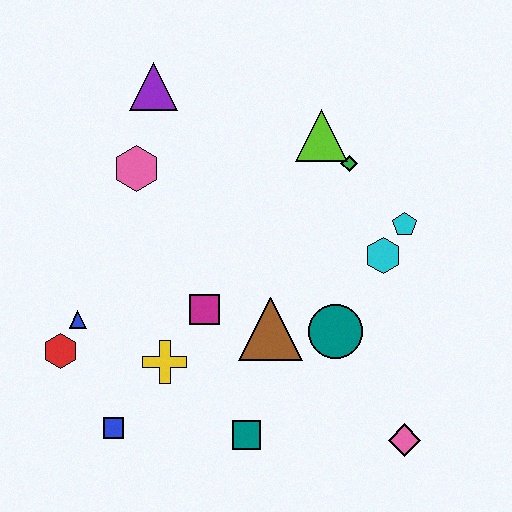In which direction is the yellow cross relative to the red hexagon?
The yellow cross is to the right of the red hexagon.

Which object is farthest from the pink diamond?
The purple triangle is farthest from the pink diamond.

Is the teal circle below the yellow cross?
No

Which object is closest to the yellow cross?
The magenta square is closest to the yellow cross.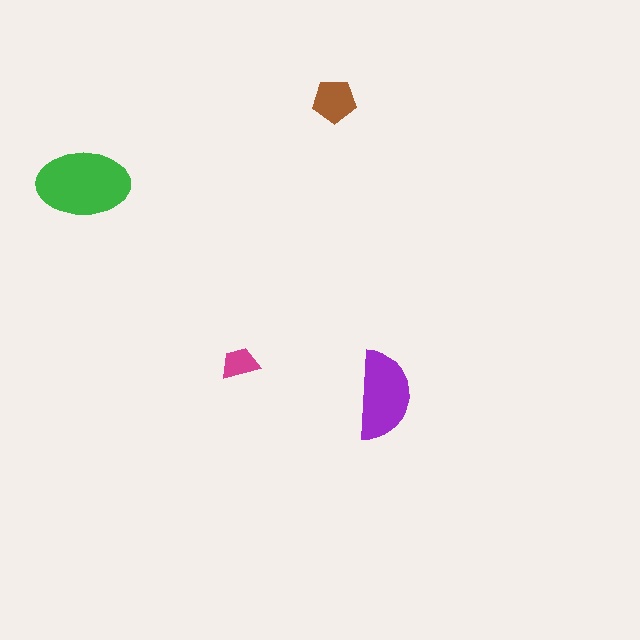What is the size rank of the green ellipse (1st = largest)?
1st.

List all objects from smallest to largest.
The magenta trapezoid, the brown pentagon, the purple semicircle, the green ellipse.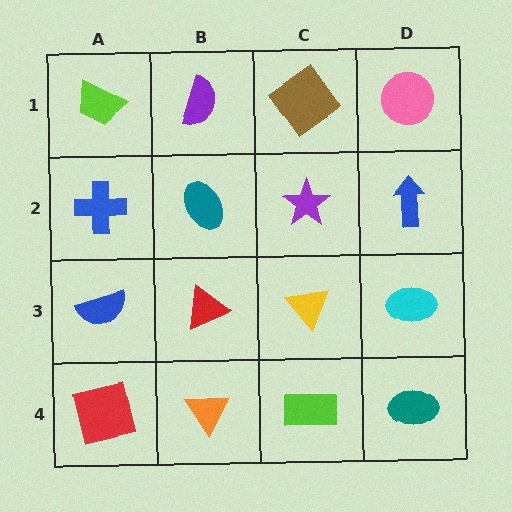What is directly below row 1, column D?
A blue arrow.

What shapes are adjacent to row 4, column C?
A yellow triangle (row 3, column C), an orange triangle (row 4, column B), a teal ellipse (row 4, column D).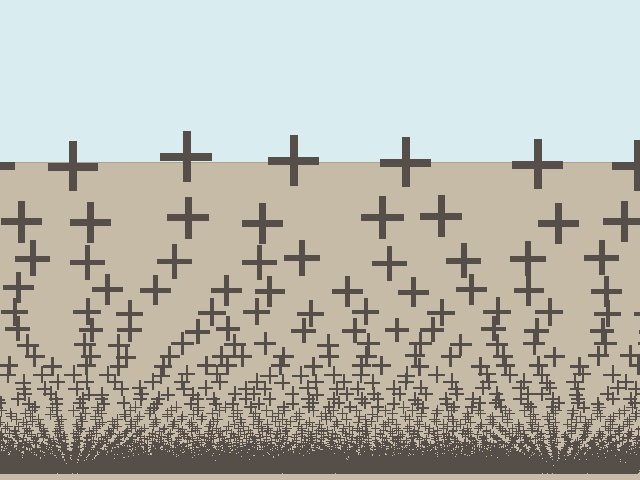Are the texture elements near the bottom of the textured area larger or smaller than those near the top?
Smaller. The gradient is inverted — elements near the bottom are smaller and denser.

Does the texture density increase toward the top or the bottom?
Density increases toward the bottom.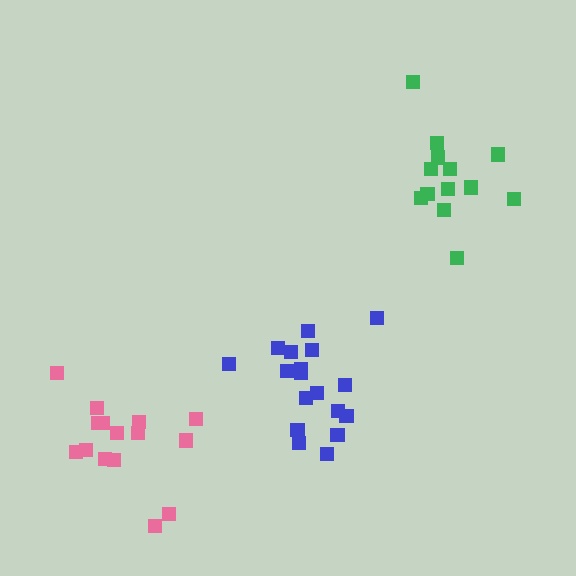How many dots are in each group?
Group 1: 13 dots, Group 2: 18 dots, Group 3: 15 dots (46 total).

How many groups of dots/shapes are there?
There are 3 groups.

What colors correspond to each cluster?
The clusters are colored: green, blue, pink.